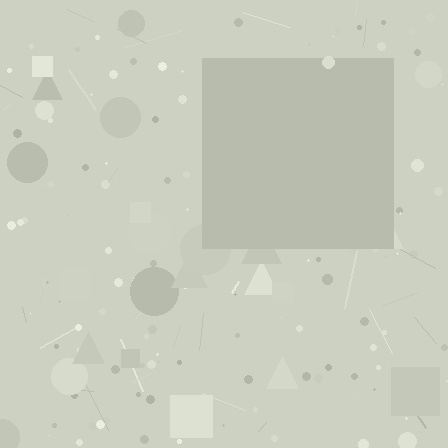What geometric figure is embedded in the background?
A square is embedded in the background.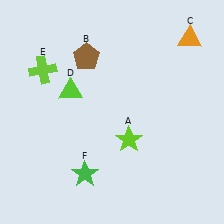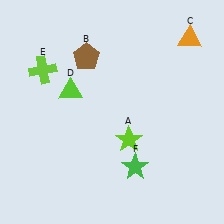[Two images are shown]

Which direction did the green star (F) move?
The green star (F) moved right.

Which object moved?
The green star (F) moved right.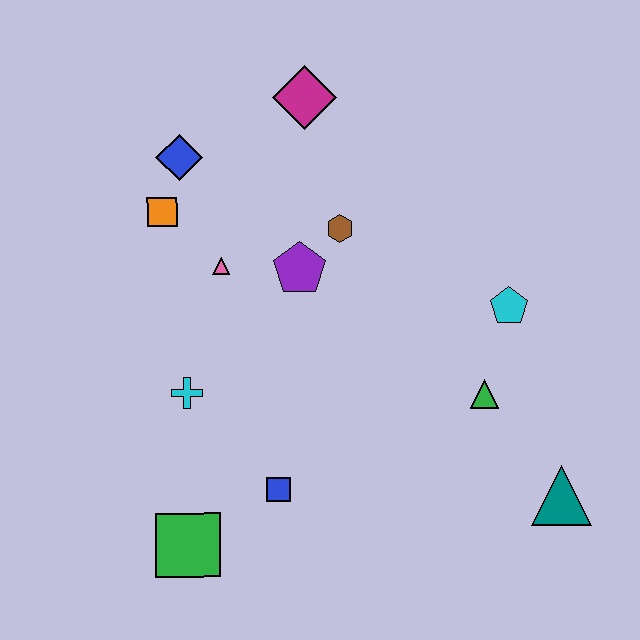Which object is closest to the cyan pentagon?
The green triangle is closest to the cyan pentagon.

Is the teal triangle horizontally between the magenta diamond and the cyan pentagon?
No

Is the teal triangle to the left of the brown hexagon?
No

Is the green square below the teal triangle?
Yes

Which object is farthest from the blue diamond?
The teal triangle is farthest from the blue diamond.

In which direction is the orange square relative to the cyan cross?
The orange square is above the cyan cross.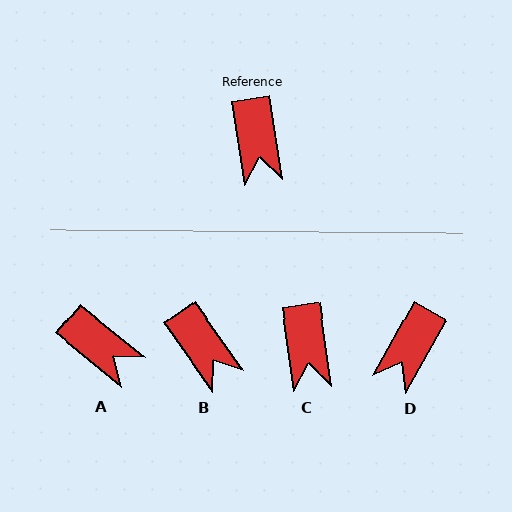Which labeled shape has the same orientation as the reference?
C.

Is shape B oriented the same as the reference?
No, it is off by about 27 degrees.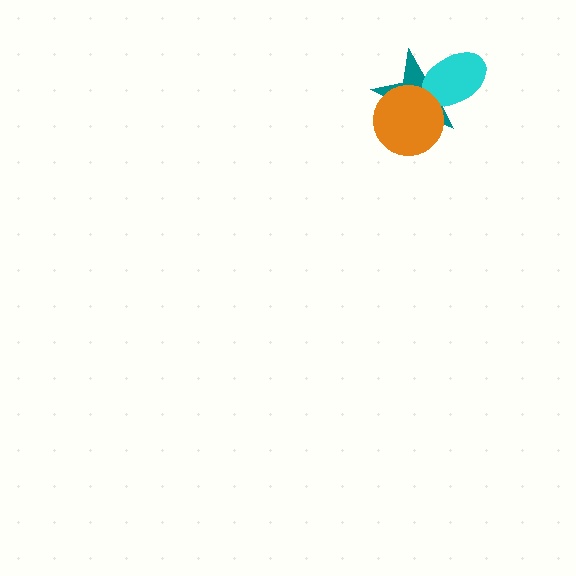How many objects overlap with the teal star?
2 objects overlap with the teal star.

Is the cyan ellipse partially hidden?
Yes, it is partially covered by another shape.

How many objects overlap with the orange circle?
2 objects overlap with the orange circle.